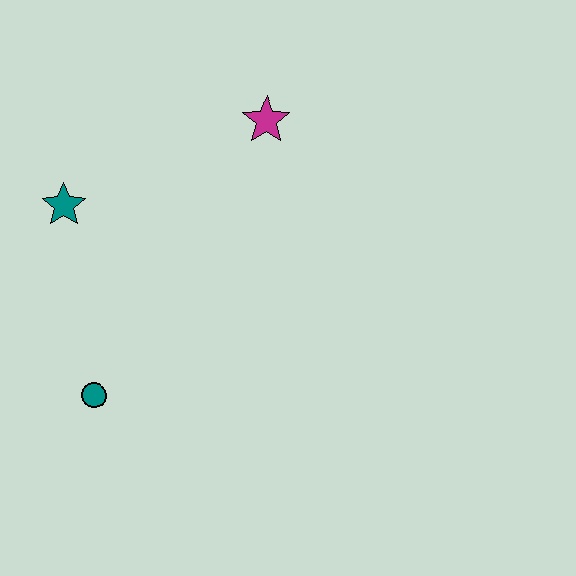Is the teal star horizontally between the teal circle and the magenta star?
No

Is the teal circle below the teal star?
Yes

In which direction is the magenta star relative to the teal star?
The magenta star is to the right of the teal star.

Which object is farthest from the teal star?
The magenta star is farthest from the teal star.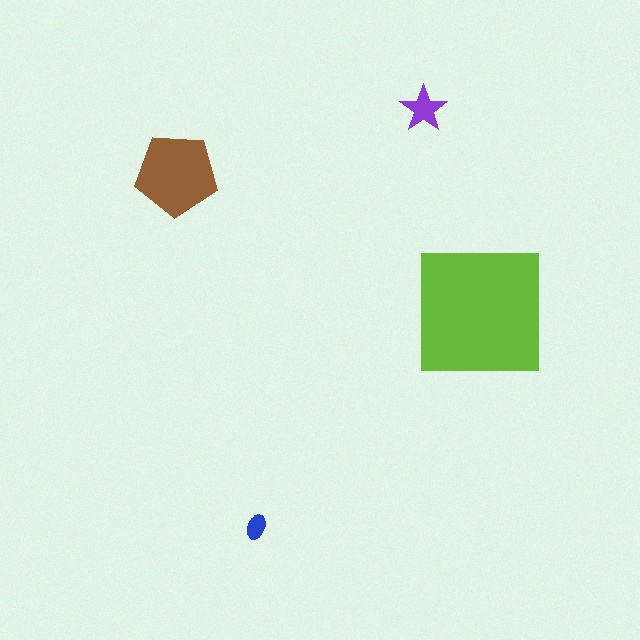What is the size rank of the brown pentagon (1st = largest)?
2nd.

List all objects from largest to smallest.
The lime square, the brown pentagon, the purple star, the blue ellipse.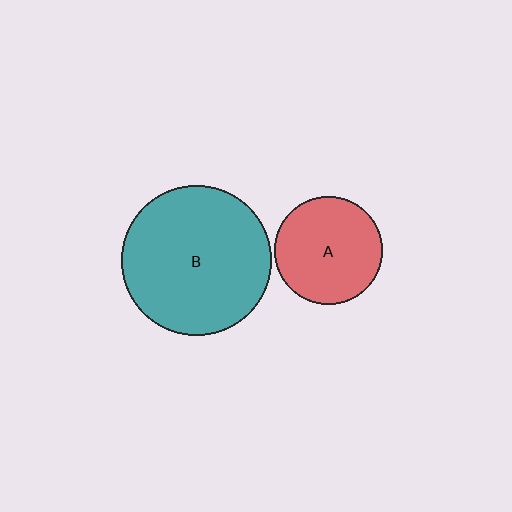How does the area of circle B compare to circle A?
Approximately 1.9 times.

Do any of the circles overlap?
No, none of the circles overlap.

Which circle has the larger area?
Circle B (teal).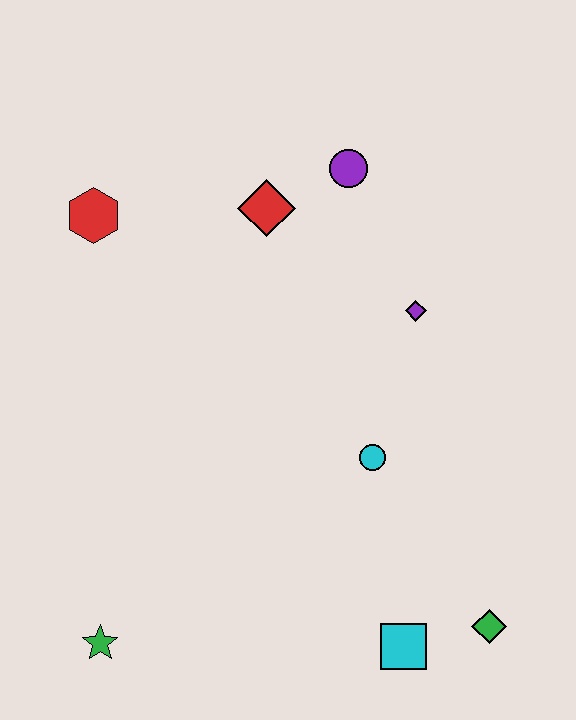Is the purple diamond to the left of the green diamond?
Yes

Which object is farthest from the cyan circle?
The red hexagon is farthest from the cyan circle.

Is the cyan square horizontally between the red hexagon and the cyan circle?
No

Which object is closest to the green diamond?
The cyan square is closest to the green diamond.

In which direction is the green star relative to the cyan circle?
The green star is to the left of the cyan circle.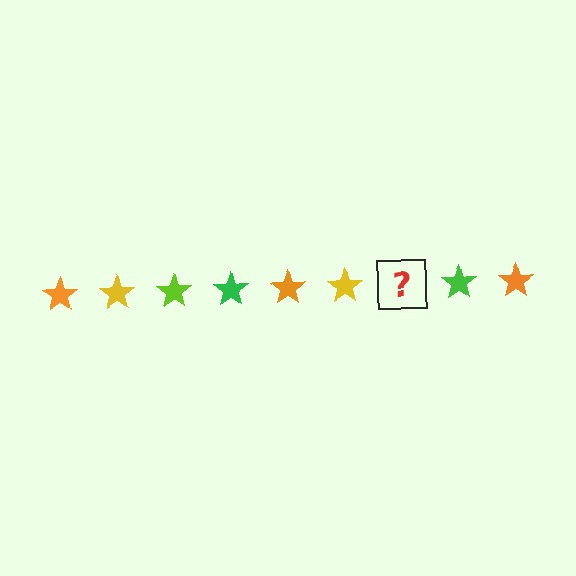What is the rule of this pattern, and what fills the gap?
The rule is that the pattern cycles through orange, yellow, lime, green stars. The gap should be filled with a lime star.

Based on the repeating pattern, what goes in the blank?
The blank should be a lime star.